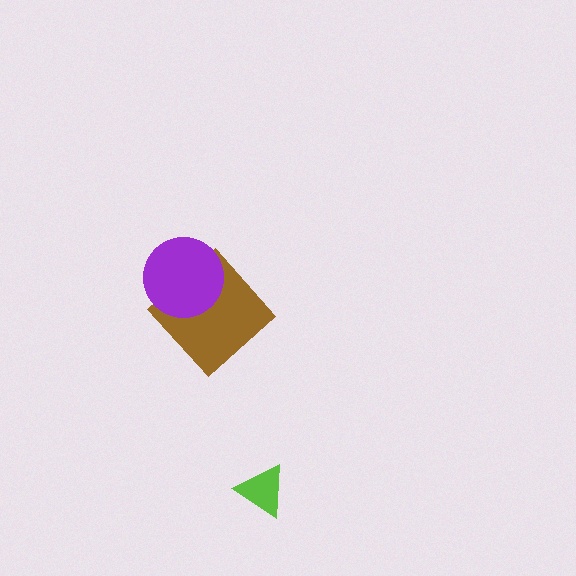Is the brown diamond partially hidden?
Yes, it is partially covered by another shape.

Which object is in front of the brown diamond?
The purple circle is in front of the brown diamond.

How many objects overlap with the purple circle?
1 object overlaps with the purple circle.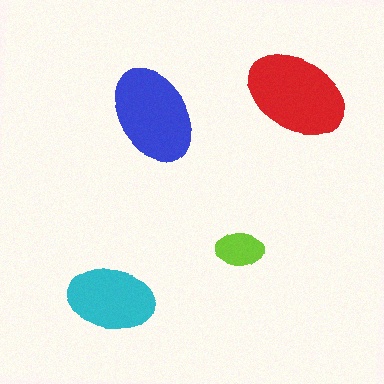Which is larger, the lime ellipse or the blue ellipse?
The blue one.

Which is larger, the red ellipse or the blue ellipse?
The red one.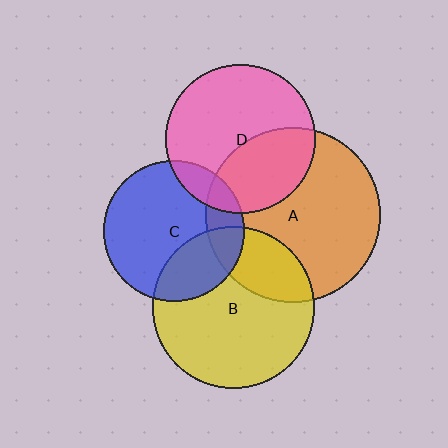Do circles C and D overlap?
Yes.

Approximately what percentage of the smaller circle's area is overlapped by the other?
Approximately 10%.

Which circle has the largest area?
Circle A (orange).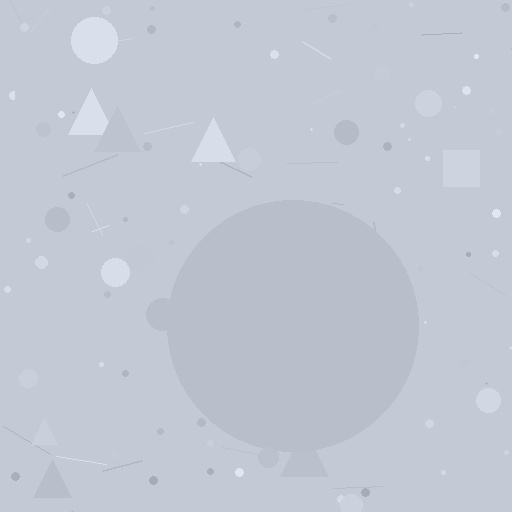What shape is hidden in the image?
A circle is hidden in the image.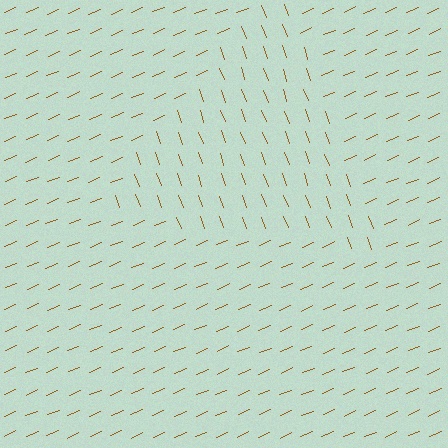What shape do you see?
I see a triangle.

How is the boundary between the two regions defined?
The boundary is defined purely by a change in line orientation (approximately 87 degrees difference). All lines are the same color and thickness.